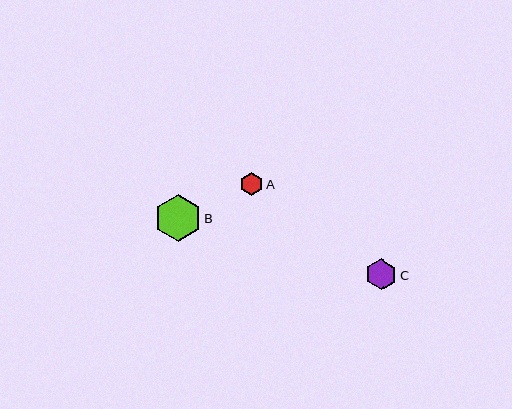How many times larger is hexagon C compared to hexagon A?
Hexagon C is approximately 1.4 times the size of hexagon A.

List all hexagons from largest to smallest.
From largest to smallest: B, C, A.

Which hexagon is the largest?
Hexagon B is the largest with a size of approximately 47 pixels.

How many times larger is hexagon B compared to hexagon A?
Hexagon B is approximately 2.0 times the size of hexagon A.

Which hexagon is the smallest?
Hexagon A is the smallest with a size of approximately 23 pixels.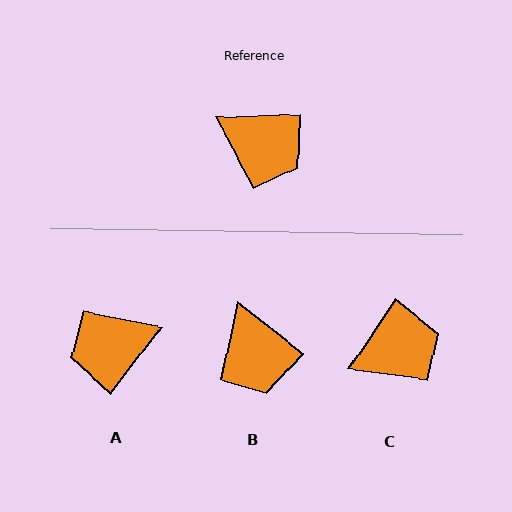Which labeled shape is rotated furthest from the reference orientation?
A, about 129 degrees away.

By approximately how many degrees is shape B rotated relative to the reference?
Approximately 40 degrees clockwise.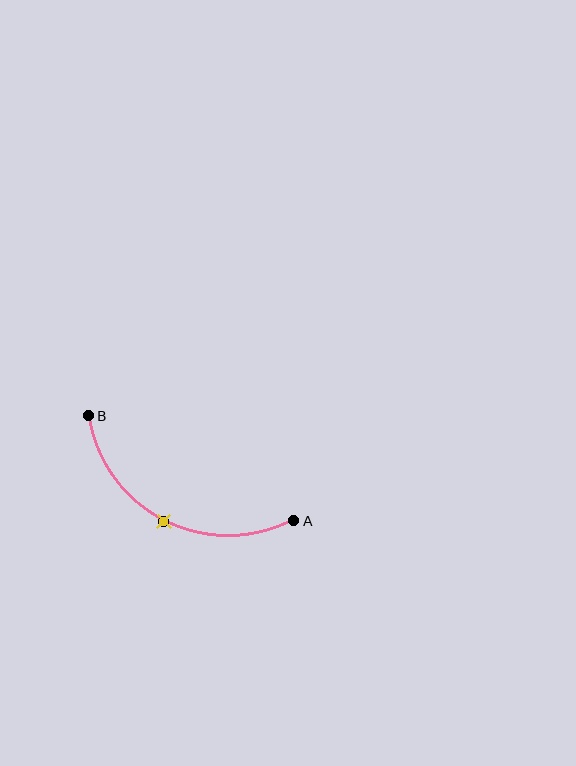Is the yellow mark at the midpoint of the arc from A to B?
Yes. The yellow mark lies on the arc at equal arc-length from both A and B — it is the arc midpoint.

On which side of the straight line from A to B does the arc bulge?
The arc bulges below the straight line connecting A and B.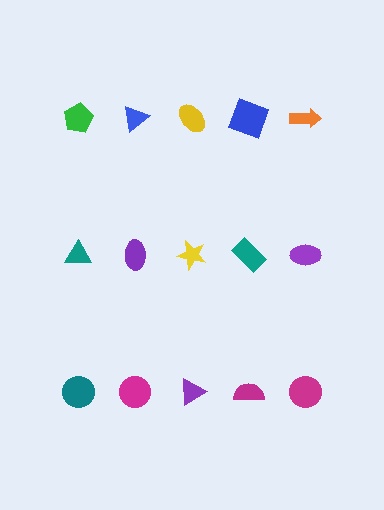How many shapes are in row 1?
5 shapes.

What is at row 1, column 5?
An orange arrow.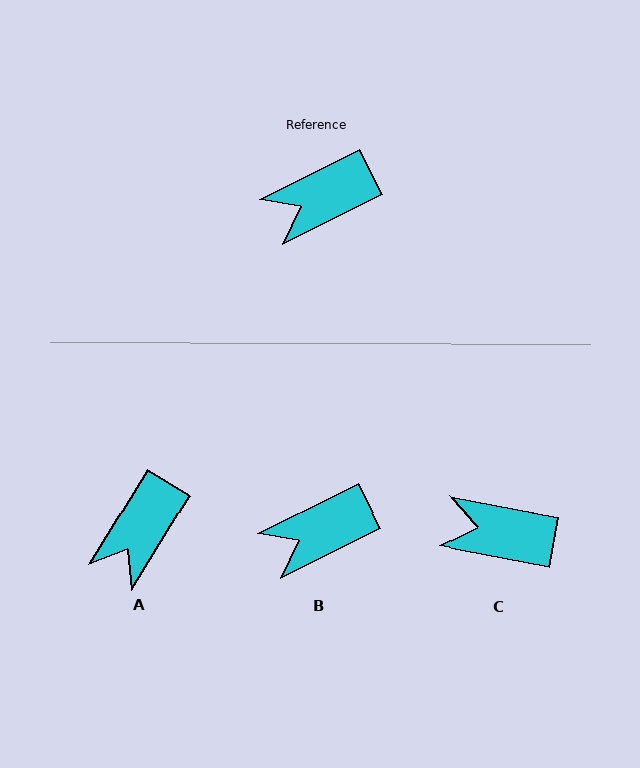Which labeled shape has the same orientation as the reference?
B.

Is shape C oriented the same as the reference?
No, it is off by about 37 degrees.